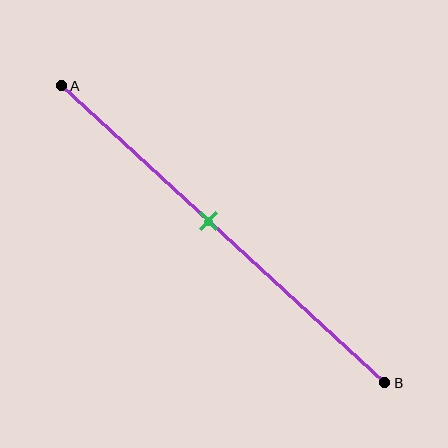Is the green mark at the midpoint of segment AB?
No, the mark is at about 45% from A, not at the 50% midpoint.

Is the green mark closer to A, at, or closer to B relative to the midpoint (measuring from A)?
The green mark is closer to point A than the midpoint of segment AB.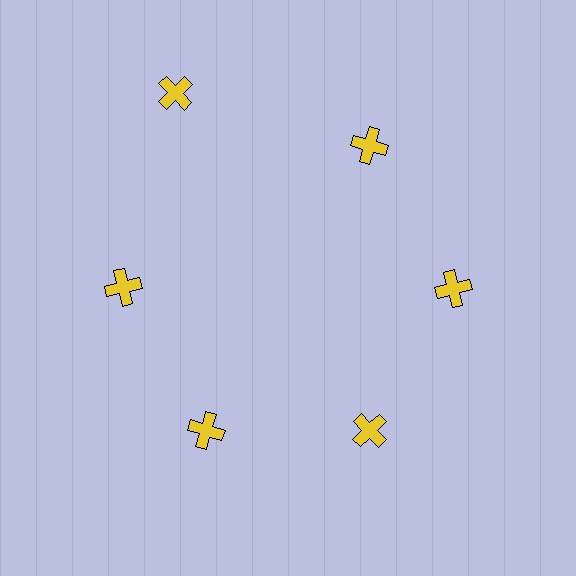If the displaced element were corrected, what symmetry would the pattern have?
It would have 6-fold rotational symmetry — the pattern would map onto itself every 60 degrees.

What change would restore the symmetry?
The symmetry would be restored by moving it inward, back onto the ring so that all 6 crosses sit at equal angles and equal distance from the center.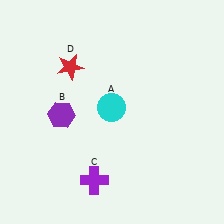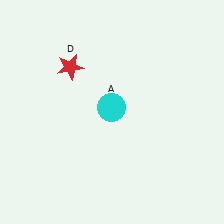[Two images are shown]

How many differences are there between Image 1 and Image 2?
There are 2 differences between the two images.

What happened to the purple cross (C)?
The purple cross (C) was removed in Image 2. It was in the bottom-left area of Image 1.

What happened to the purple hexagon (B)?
The purple hexagon (B) was removed in Image 2. It was in the bottom-left area of Image 1.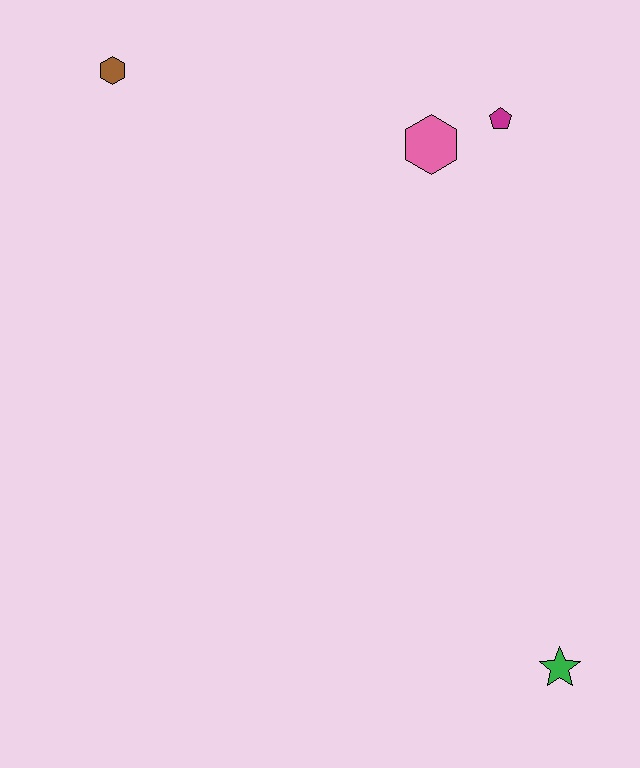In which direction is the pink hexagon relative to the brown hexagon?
The pink hexagon is to the right of the brown hexagon.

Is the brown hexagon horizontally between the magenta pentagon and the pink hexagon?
No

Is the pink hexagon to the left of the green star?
Yes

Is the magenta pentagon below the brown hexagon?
Yes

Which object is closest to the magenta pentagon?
The pink hexagon is closest to the magenta pentagon.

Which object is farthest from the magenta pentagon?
The green star is farthest from the magenta pentagon.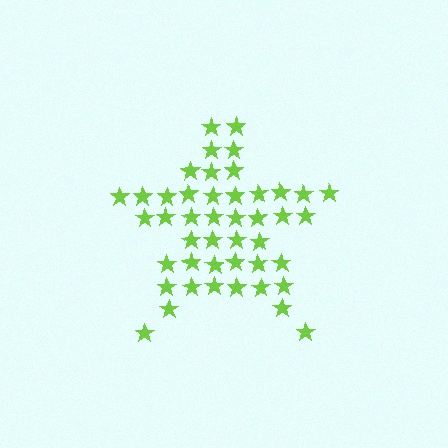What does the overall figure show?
The overall figure shows a star.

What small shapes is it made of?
It is made of small stars.